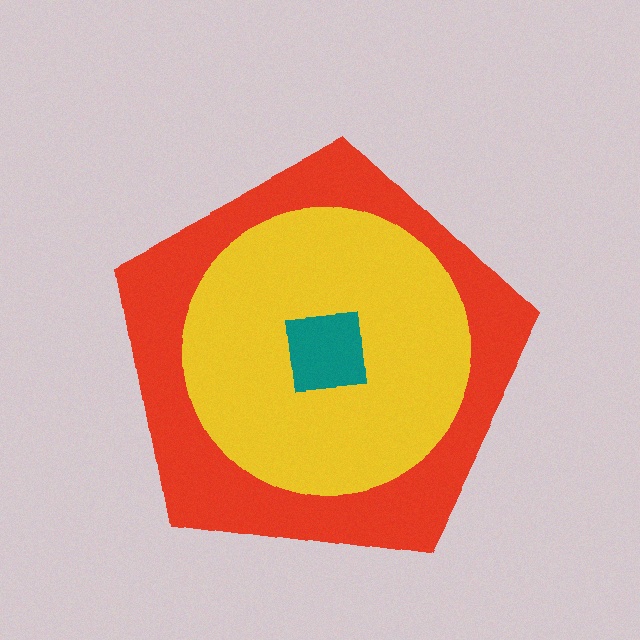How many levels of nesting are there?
3.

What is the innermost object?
The teal square.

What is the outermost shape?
The red pentagon.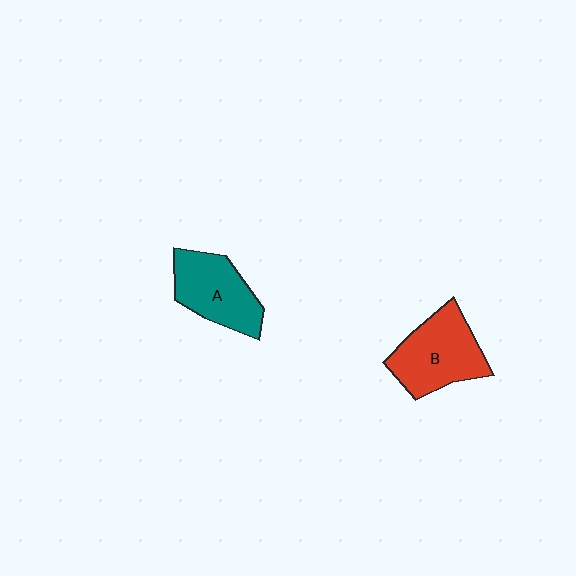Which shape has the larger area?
Shape B (red).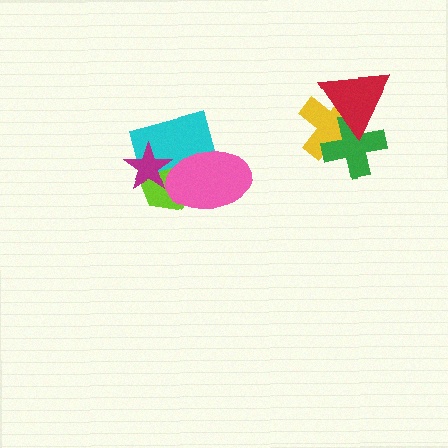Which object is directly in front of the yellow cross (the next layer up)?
The green cross is directly in front of the yellow cross.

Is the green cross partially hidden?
Yes, it is partially covered by another shape.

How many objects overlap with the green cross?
2 objects overlap with the green cross.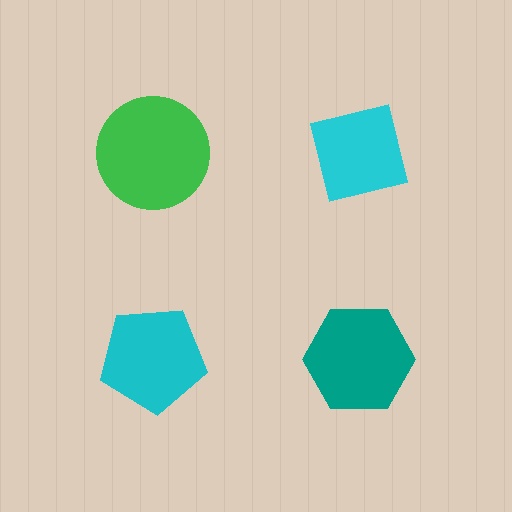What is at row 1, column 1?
A green circle.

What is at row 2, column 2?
A teal hexagon.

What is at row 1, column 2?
A cyan square.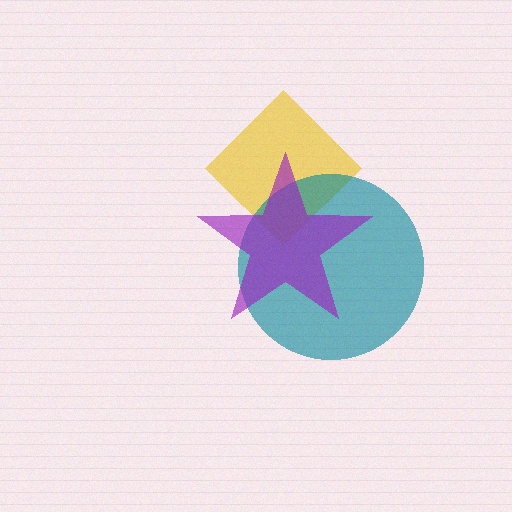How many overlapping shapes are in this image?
There are 3 overlapping shapes in the image.